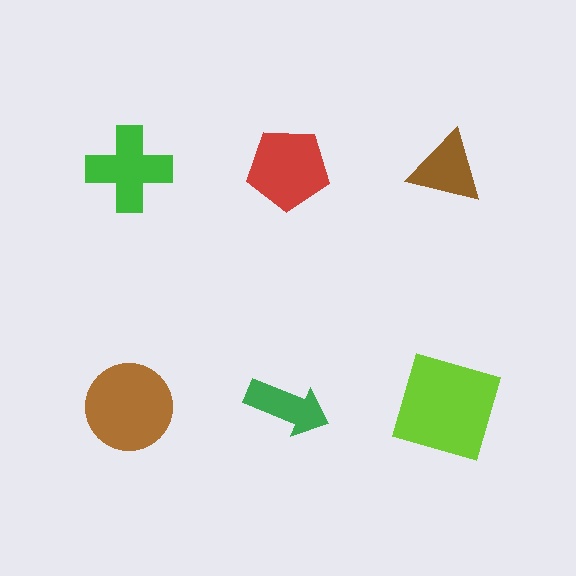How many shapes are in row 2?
3 shapes.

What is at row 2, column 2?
A green arrow.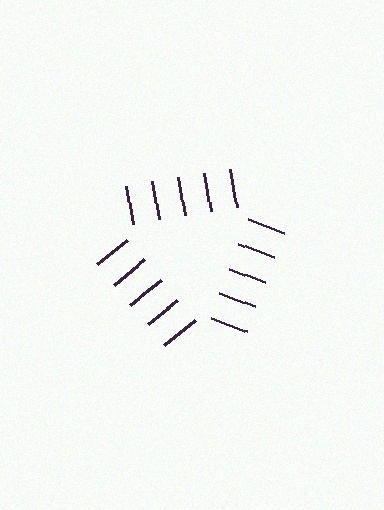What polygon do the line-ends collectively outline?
An illusory triangle — the line segments terminate on its edges but no continuous stroke is drawn.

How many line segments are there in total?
15 — 5 along each of the 3 edges.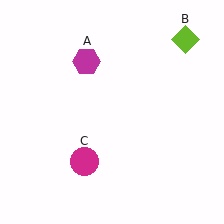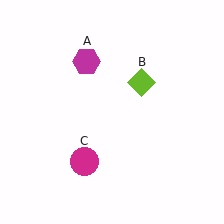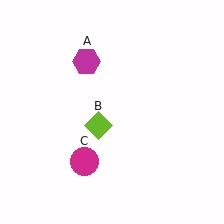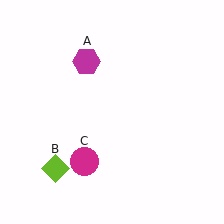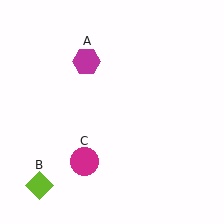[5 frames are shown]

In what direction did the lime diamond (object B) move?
The lime diamond (object B) moved down and to the left.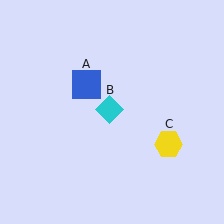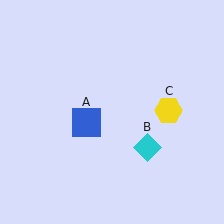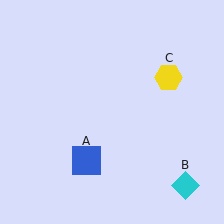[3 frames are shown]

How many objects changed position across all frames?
3 objects changed position: blue square (object A), cyan diamond (object B), yellow hexagon (object C).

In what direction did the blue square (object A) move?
The blue square (object A) moved down.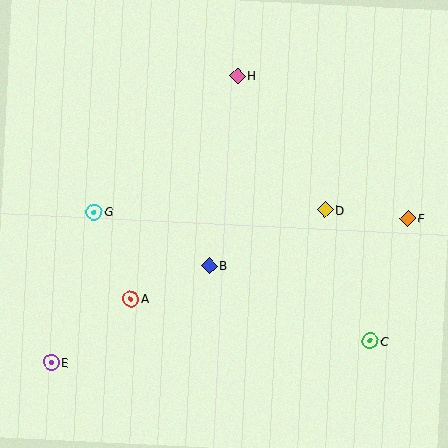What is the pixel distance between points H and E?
The distance between H and E is 342 pixels.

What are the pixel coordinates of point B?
Point B is at (209, 265).